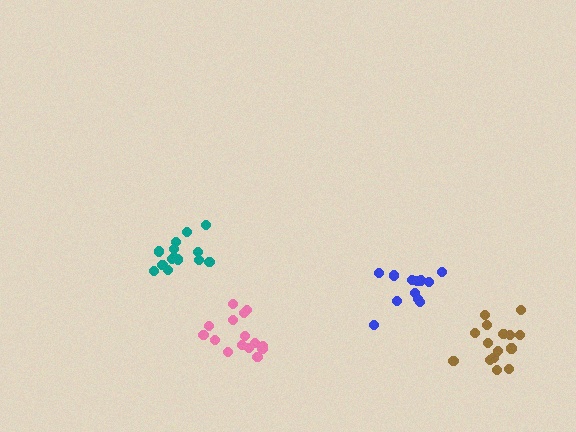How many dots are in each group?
Group 1: 12 dots, Group 2: 15 dots, Group 3: 15 dots, Group 4: 14 dots (56 total).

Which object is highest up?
The teal cluster is topmost.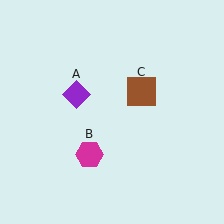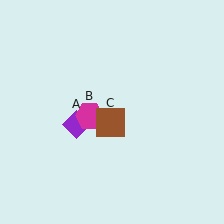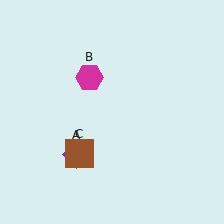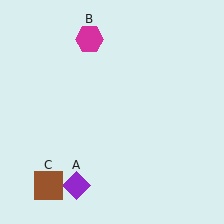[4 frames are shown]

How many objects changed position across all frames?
3 objects changed position: purple diamond (object A), magenta hexagon (object B), brown square (object C).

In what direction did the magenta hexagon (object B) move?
The magenta hexagon (object B) moved up.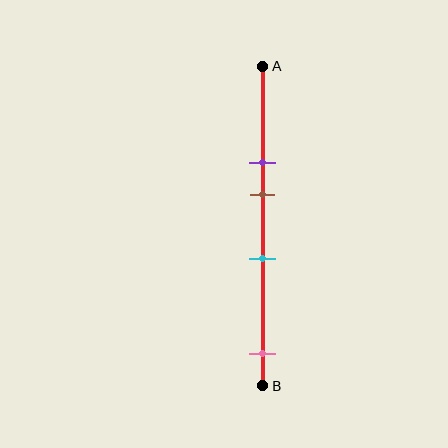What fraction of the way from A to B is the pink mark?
The pink mark is approximately 90% (0.9) of the way from A to B.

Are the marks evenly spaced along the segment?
No, the marks are not evenly spaced.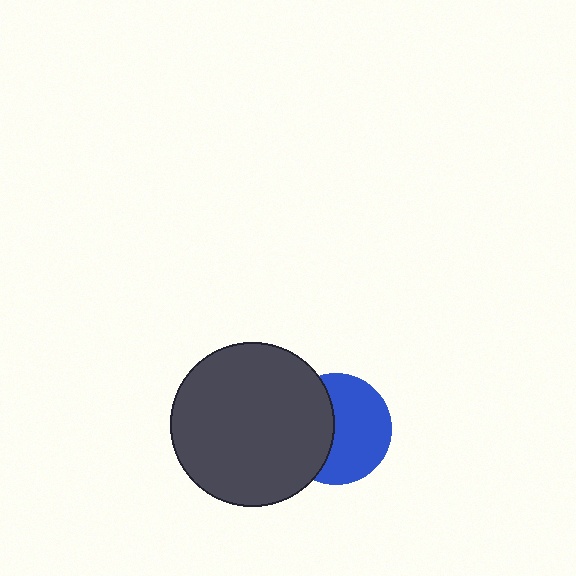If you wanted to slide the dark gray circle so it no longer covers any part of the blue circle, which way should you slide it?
Slide it left — that is the most direct way to separate the two shapes.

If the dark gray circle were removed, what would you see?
You would see the complete blue circle.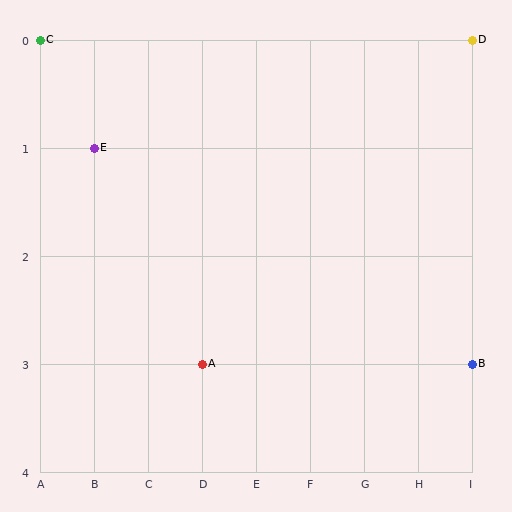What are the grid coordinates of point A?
Point A is at grid coordinates (D, 3).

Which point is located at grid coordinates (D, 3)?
Point A is at (D, 3).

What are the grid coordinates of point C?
Point C is at grid coordinates (A, 0).